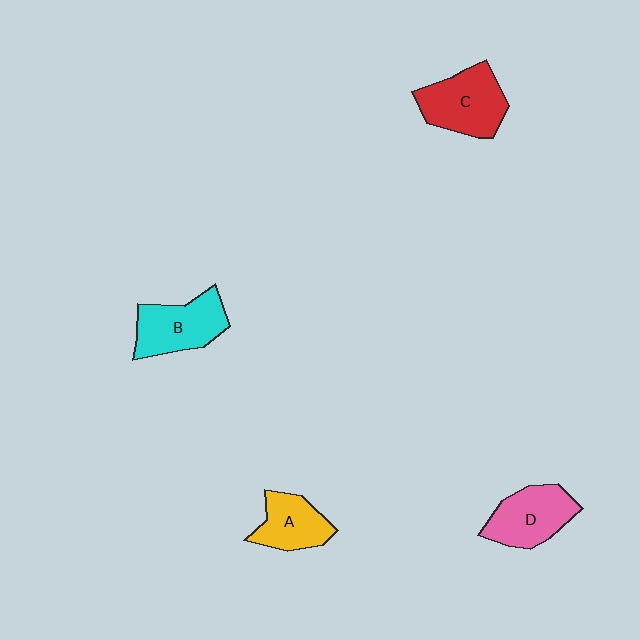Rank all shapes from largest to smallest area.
From largest to smallest: C (red), B (cyan), D (pink), A (yellow).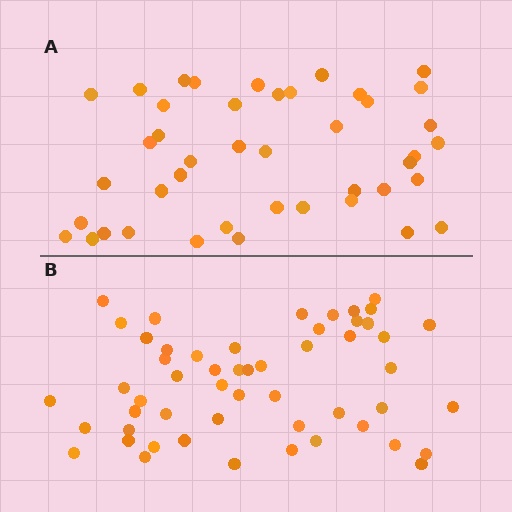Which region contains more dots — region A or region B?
Region B (the bottom region) has more dots.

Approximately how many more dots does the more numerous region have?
Region B has roughly 10 or so more dots than region A.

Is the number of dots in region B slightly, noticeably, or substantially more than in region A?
Region B has only slightly more — the two regions are fairly close. The ratio is roughly 1.2 to 1.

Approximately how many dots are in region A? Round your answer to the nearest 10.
About 40 dots. (The exact count is 43, which rounds to 40.)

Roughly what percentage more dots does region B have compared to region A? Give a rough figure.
About 25% more.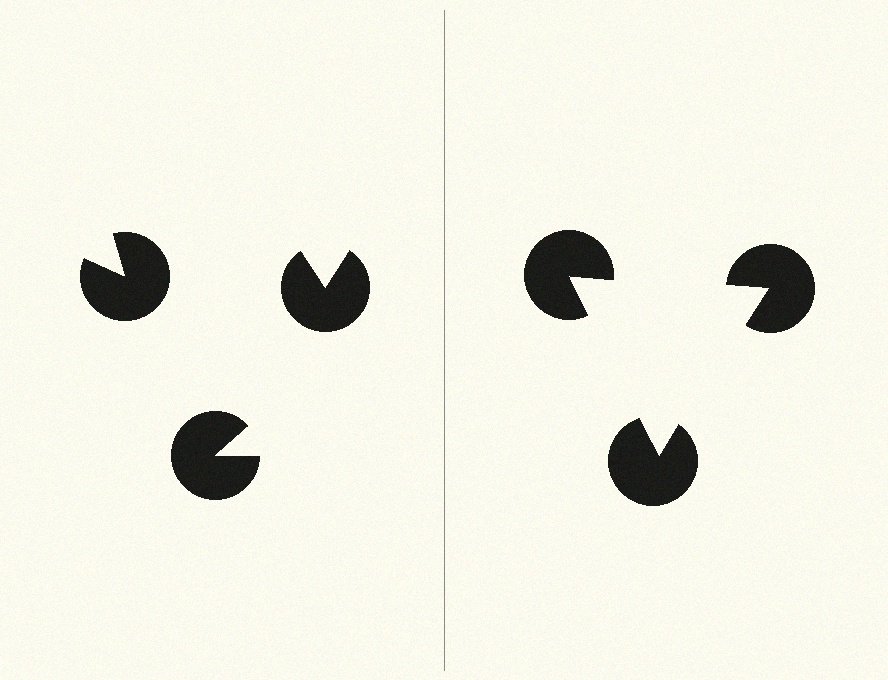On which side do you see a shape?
An illusory triangle appears on the right side. On the left side the wedge cuts are rotated, so no coherent shape forms.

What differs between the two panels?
The pac-man discs are positioned identically on both sides; only the wedge orientations differ. On the right they align to a triangle; on the left they are misaligned.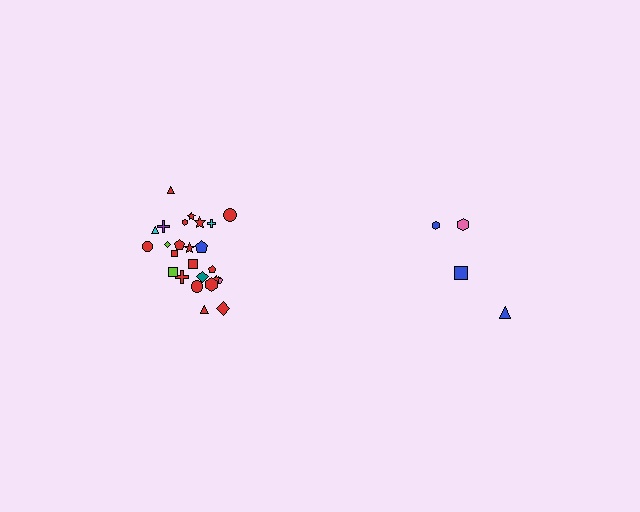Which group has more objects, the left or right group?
The left group.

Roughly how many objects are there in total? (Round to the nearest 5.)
Roughly 30 objects in total.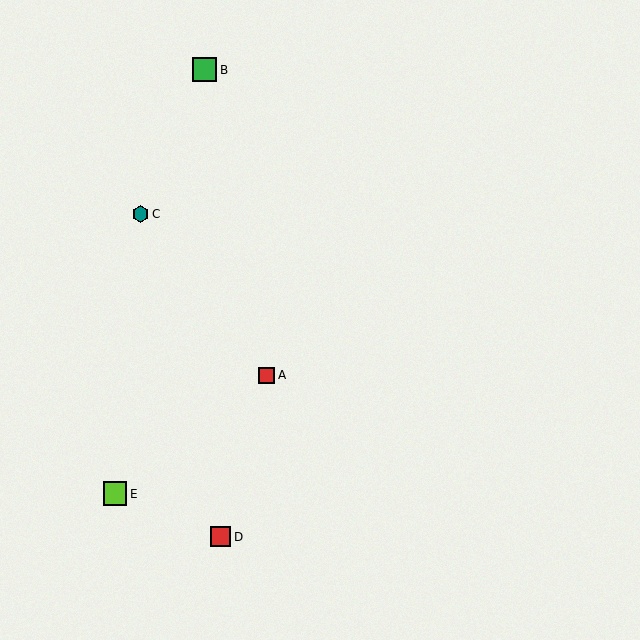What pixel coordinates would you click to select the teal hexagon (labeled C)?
Click at (141, 214) to select the teal hexagon C.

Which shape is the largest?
The green square (labeled B) is the largest.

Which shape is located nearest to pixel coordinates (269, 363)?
The red square (labeled A) at (267, 375) is nearest to that location.